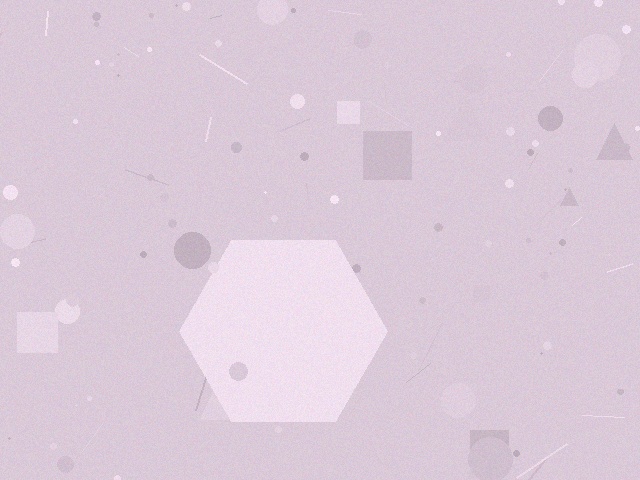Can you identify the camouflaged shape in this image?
The camouflaged shape is a hexagon.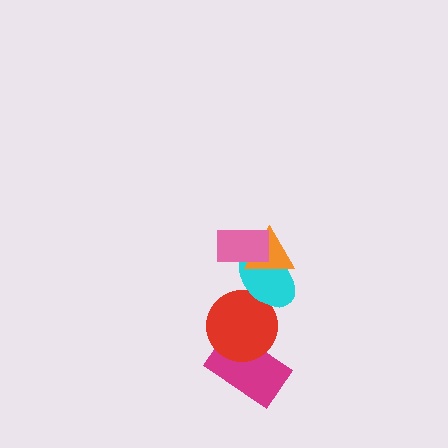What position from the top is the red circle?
The red circle is 4th from the top.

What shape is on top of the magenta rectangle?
The red circle is on top of the magenta rectangle.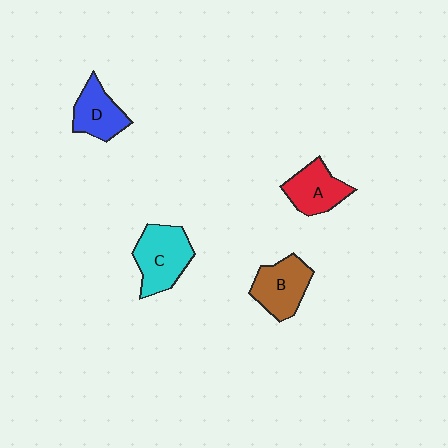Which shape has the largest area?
Shape C (cyan).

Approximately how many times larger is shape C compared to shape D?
Approximately 1.4 times.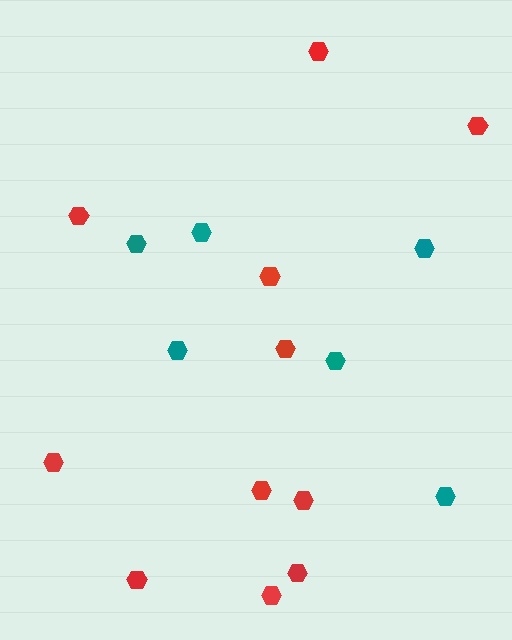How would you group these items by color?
There are 2 groups: one group of red hexagons (11) and one group of teal hexagons (6).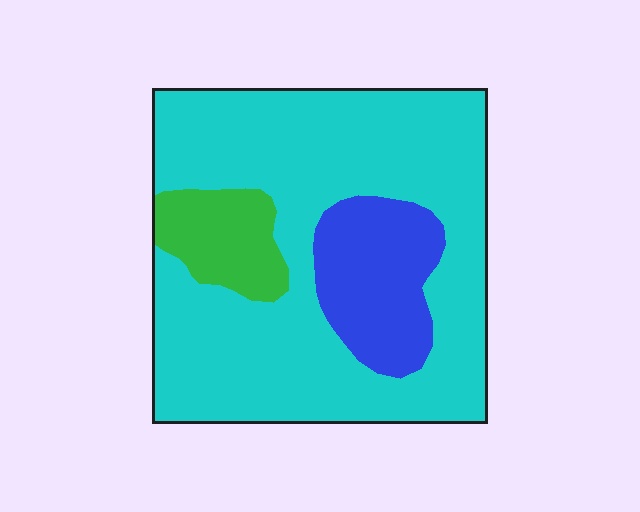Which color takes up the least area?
Green, at roughly 10%.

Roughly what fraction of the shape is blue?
Blue takes up less than a quarter of the shape.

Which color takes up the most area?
Cyan, at roughly 75%.